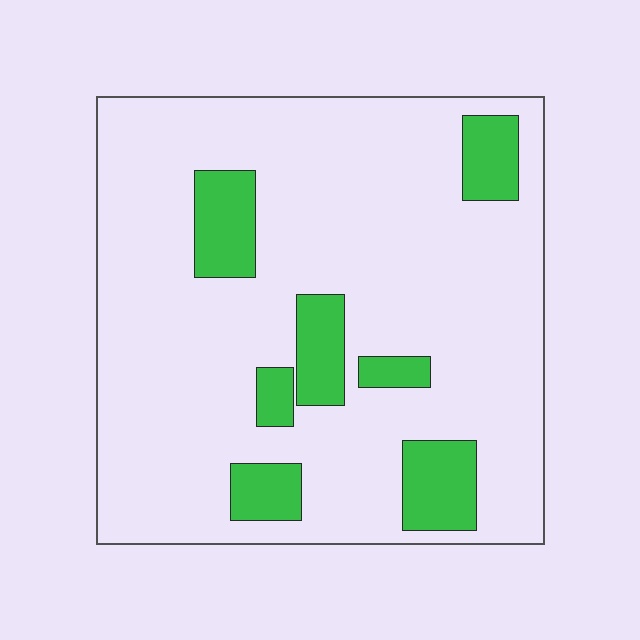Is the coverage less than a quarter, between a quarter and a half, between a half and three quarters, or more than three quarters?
Less than a quarter.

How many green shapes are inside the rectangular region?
7.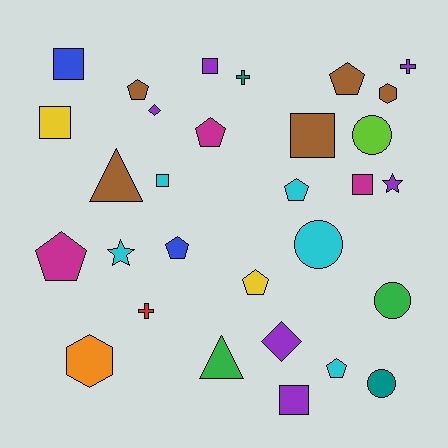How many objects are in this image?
There are 30 objects.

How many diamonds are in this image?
There are 2 diamonds.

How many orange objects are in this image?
There is 1 orange object.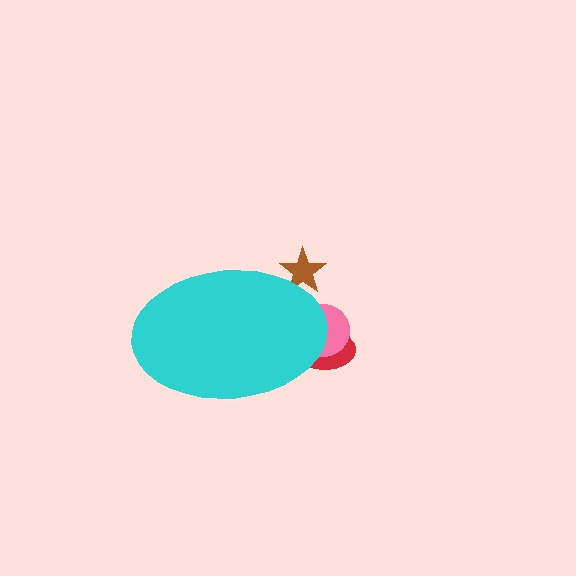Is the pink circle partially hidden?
Yes, the pink circle is partially hidden behind the cyan ellipse.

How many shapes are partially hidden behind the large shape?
3 shapes are partially hidden.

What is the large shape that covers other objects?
A cyan ellipse.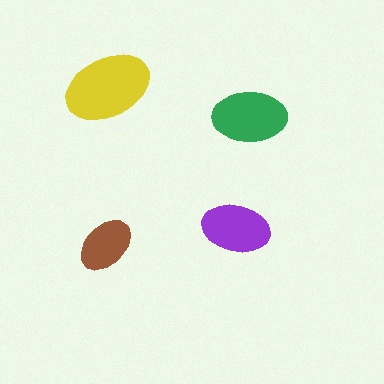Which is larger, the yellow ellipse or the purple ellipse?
The yellow one.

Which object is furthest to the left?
The brown ellipse is leftmost.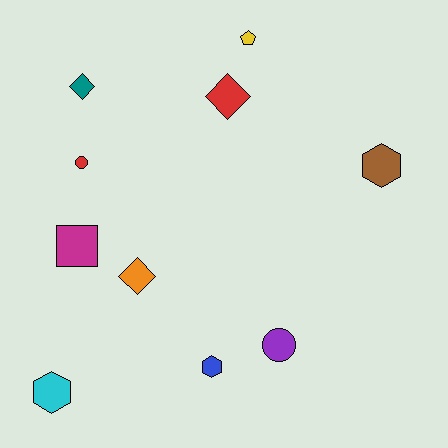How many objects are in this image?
There are 10 objects.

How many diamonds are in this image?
There are 3 diamonds.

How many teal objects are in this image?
There is 1 teal object.